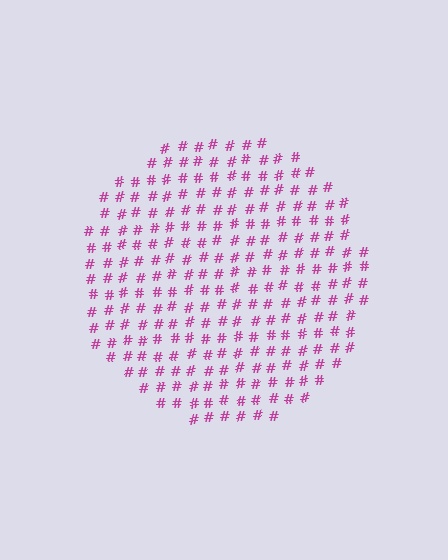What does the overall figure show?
The overall figure shows a circle.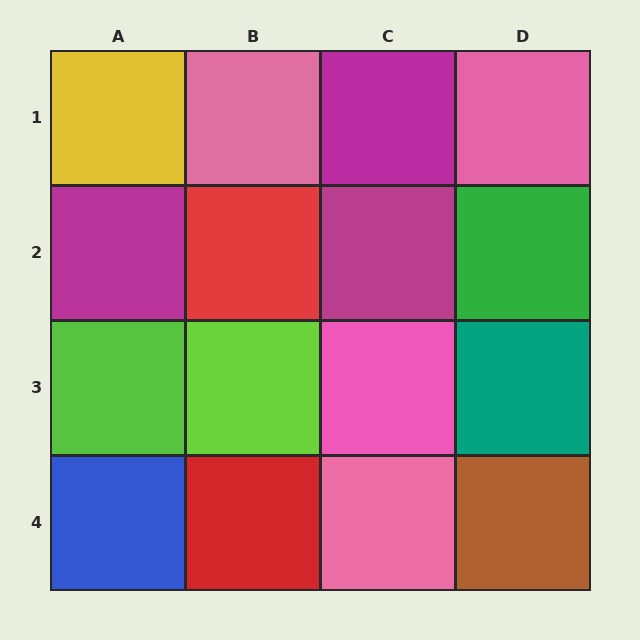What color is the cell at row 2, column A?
Magenta.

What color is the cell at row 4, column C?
Pink.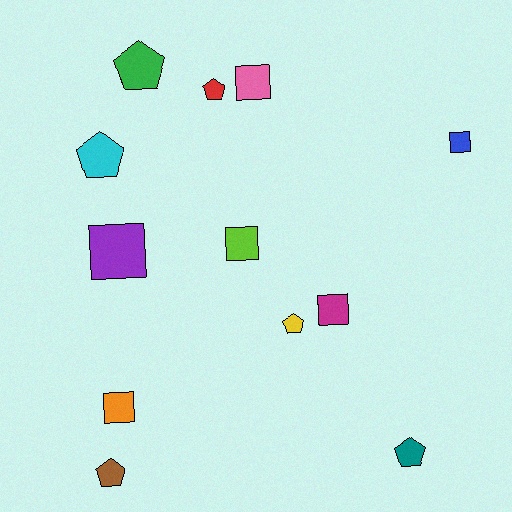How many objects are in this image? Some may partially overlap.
There are 12 objects.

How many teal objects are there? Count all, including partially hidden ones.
There is 1 teal object.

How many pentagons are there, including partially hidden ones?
There are 6 pentagons.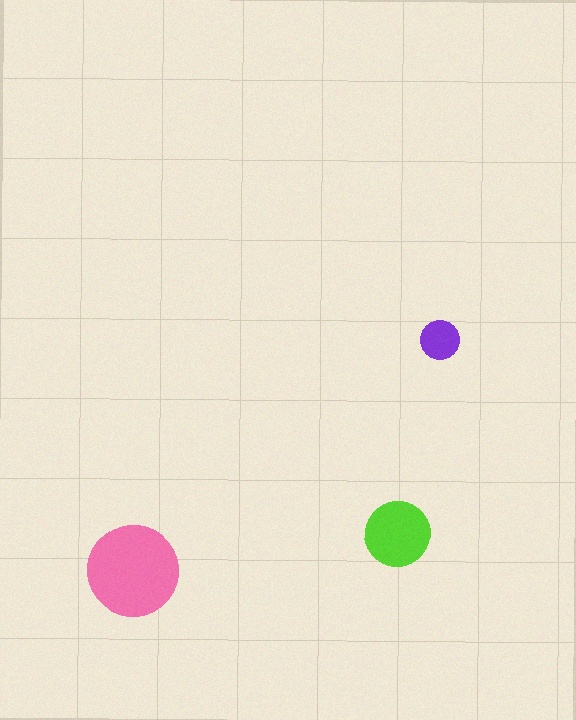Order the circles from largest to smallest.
the pink one, the lime one, the purple one.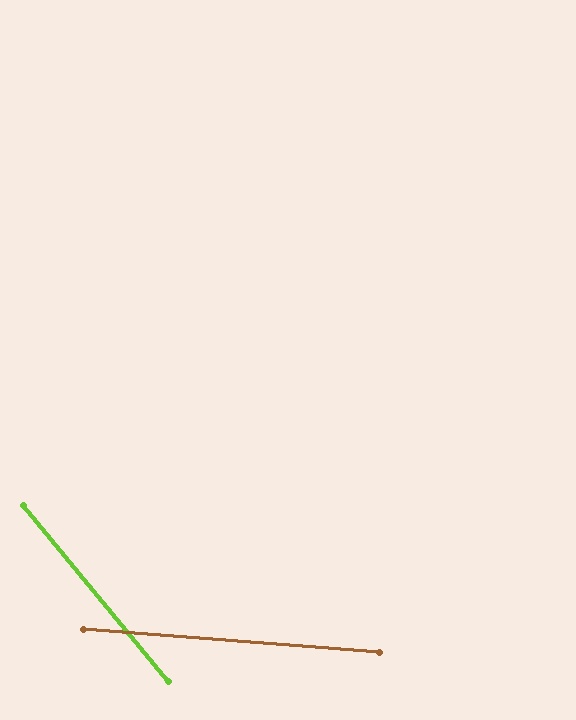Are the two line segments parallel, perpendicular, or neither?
Neither parallel nor perpendicular — they differ by about 46°.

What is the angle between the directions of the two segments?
Approximately 46 degrees.